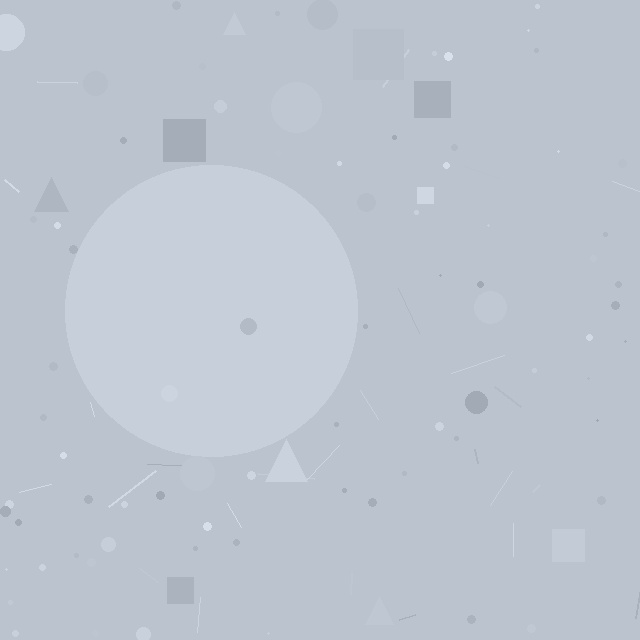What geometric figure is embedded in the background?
A circle is embedded in the background.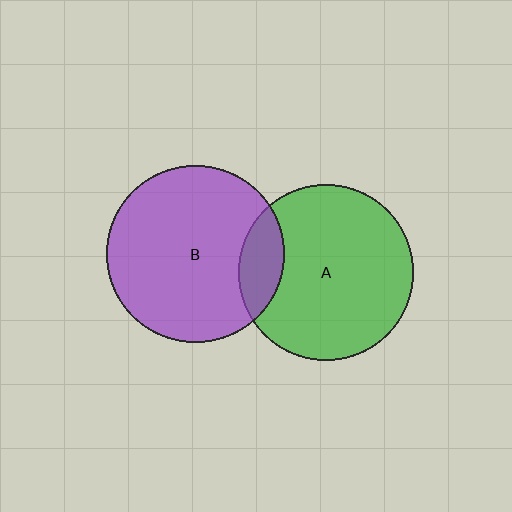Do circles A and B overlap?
Yes.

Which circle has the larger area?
Circle B (purple).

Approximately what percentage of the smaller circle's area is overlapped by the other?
Approximately 15%.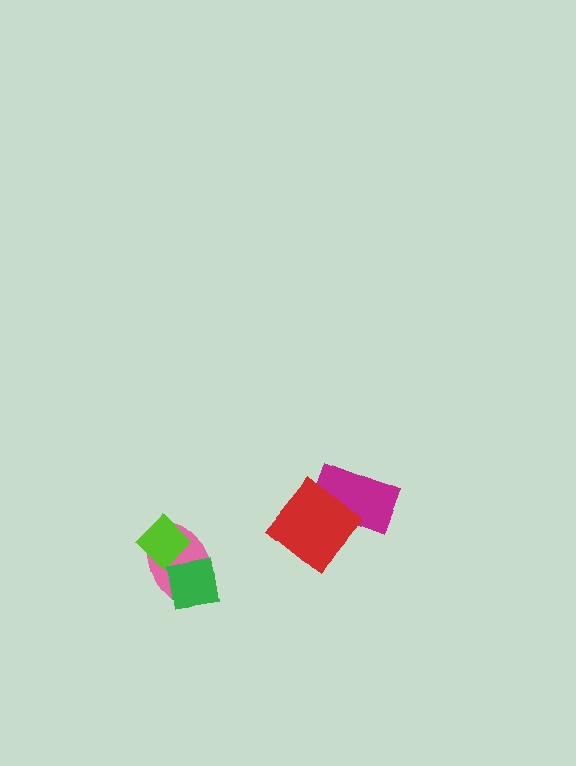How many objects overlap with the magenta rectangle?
1 object overlaps with the magenta rectangle.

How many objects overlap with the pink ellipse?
2 objects overlap with the pink ellipse.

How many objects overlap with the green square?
2 objects overlap with the green square.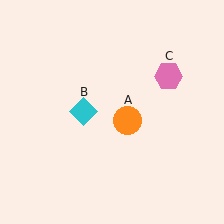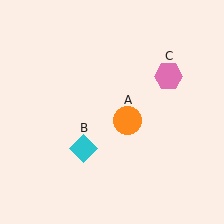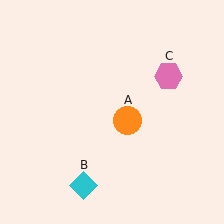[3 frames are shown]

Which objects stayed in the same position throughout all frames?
Orange circle (object A) and pink hexagon (object C) remained stationary.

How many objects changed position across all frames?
1 object changed position: cyan diamond (object B).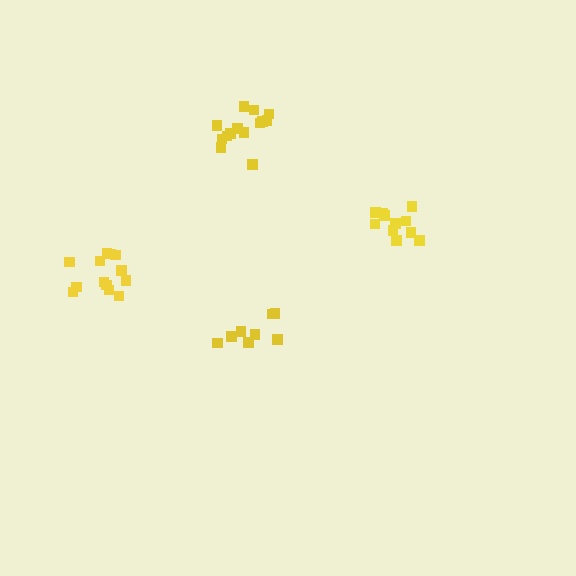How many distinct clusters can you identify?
There are 4 distinct clusters.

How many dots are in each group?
Group 1: 14 dots, Group 2: 13 dots, Group 3: 8 dots, Group 4: 11 dots (46 total).